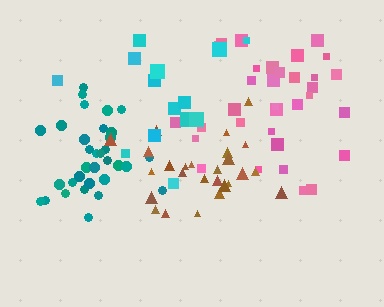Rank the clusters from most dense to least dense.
teal, brown, pink, cyan.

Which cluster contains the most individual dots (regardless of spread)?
Pink (34).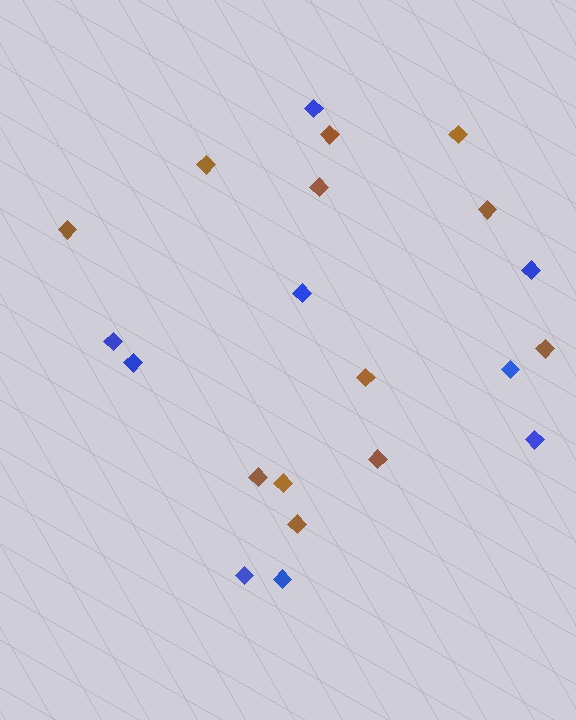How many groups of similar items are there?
There are 2 groups: one group of brown diamonds (12) and one group of blue diamonds (9).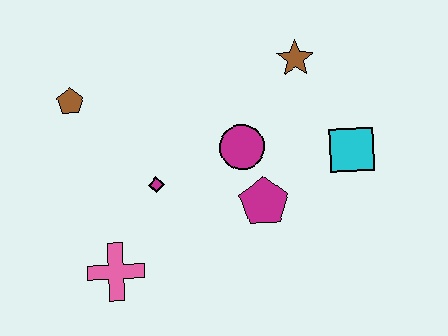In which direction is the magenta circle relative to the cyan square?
The magenta circle is to the left of the cyan square.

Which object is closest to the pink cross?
The magenta diamond is closest to the pink cross.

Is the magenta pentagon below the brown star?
Yes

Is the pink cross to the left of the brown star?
Yes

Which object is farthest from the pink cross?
The brown star is farthest from the pink cross.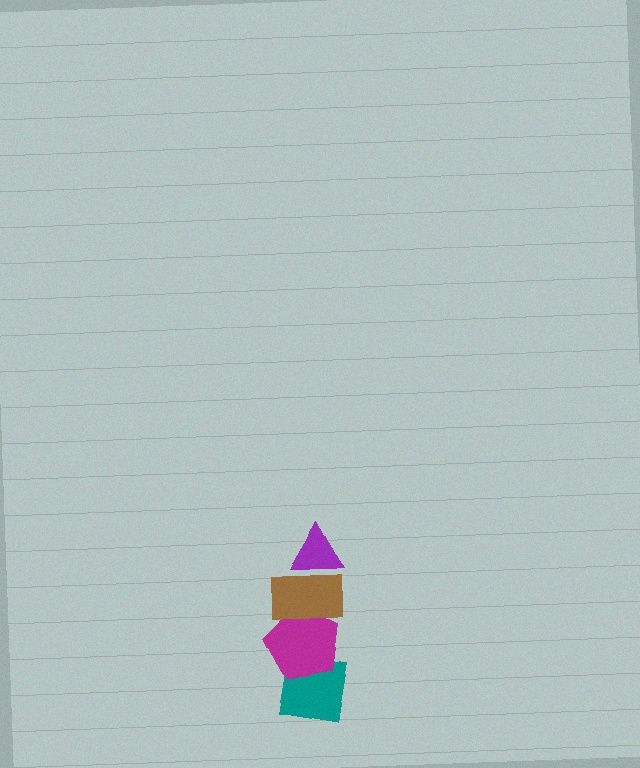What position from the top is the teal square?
The teal square is 4th from the top.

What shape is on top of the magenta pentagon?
The brown rectangle is on top of the magenta pentagon.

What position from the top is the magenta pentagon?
The magenta pentagon is 3rd from the top.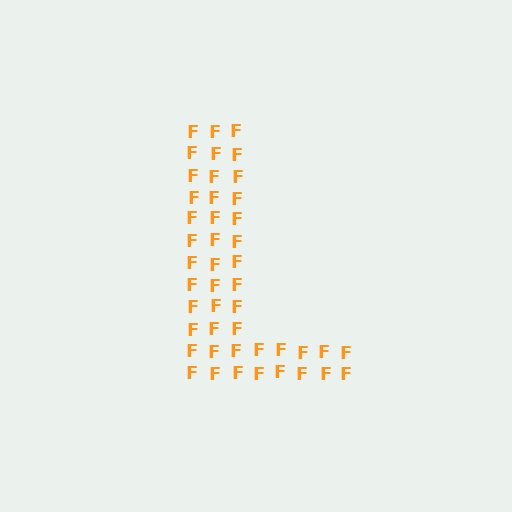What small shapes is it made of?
It is made of small letter F's.